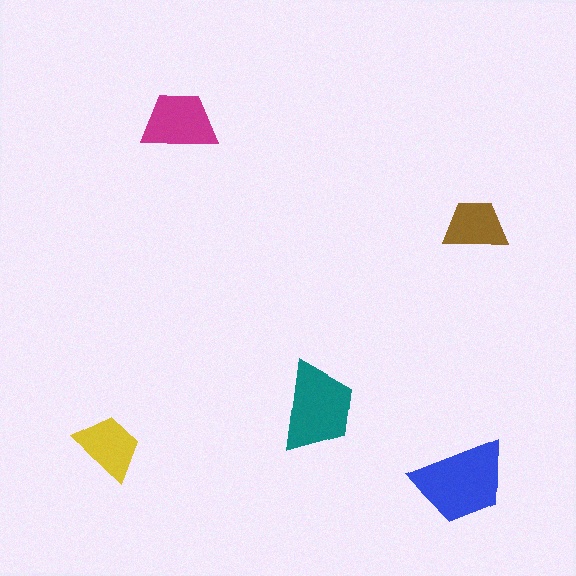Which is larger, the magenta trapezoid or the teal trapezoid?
The teal one.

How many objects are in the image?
There are 5 objects in the image.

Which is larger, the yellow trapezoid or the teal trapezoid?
The teal one.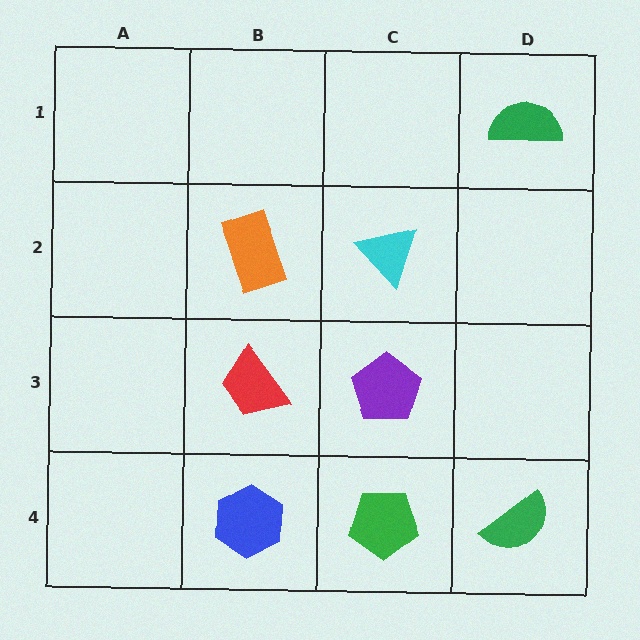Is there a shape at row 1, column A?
No, that cell is empty.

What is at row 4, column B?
A blue hexagon.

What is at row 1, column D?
A green semicircle.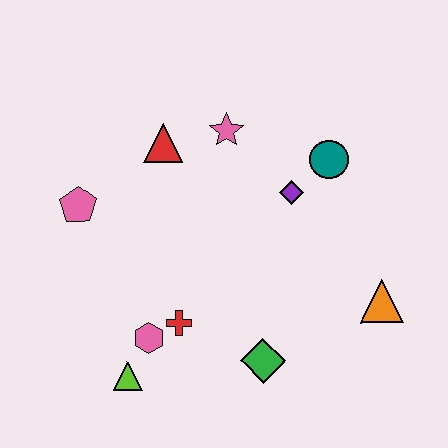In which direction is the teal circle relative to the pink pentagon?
The teal circle is to the right of the pink pentagon.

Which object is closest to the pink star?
The red triangle is closest to the pink star.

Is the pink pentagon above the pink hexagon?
Yes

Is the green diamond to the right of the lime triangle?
Yes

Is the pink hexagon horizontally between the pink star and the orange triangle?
No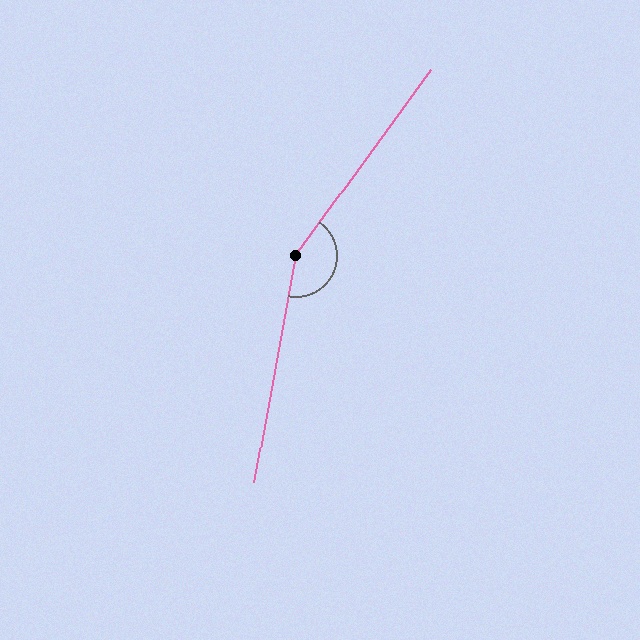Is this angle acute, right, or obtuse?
It is obtuse.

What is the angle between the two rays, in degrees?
Approximately 154 degrees.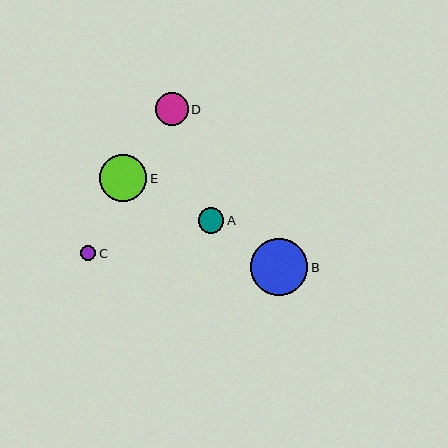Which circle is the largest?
Circle B is the largest with a size of approximately 57 pixels.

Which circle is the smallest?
Circle C is the smallest with a size of approximately 15 pixels.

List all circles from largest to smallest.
From largest to smallest: B, E, D, A, C.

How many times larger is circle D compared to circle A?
Circle D is approximately 1.3 times the size of circle A.